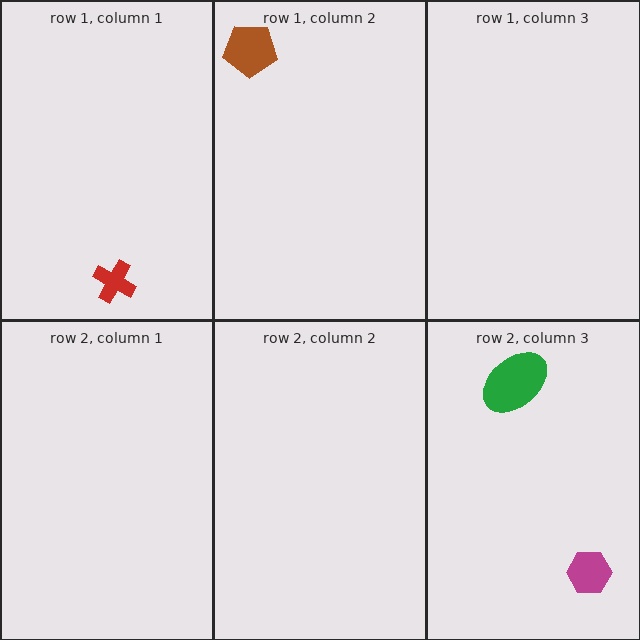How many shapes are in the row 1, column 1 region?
1.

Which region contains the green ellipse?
The row 2, column 3 region.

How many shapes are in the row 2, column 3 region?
2.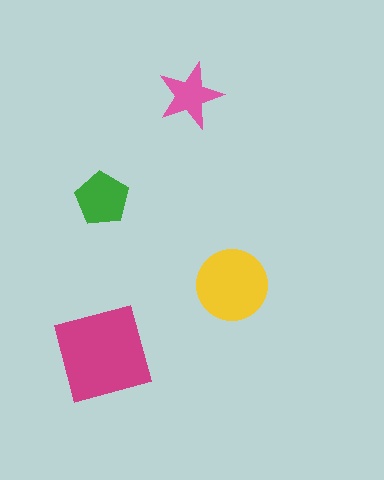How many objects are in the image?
There are 4 objects in the image.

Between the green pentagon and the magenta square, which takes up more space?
The magenta square.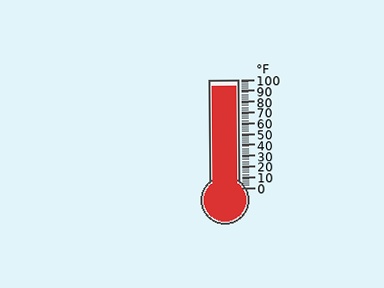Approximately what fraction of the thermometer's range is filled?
The thermometer is filled to approximately 95% of its range.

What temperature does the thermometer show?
The thermometer shows approximately 94°F.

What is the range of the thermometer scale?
The thermometer scale ranges from 0°F to 100°F.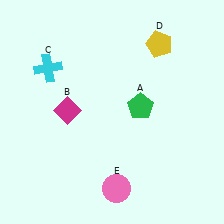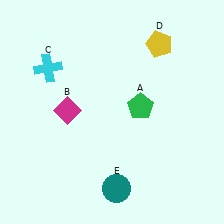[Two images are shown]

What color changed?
The circle (E) changed from pink in Image 1 to teal in Image 2.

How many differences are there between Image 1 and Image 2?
There is 1 difference between the two images.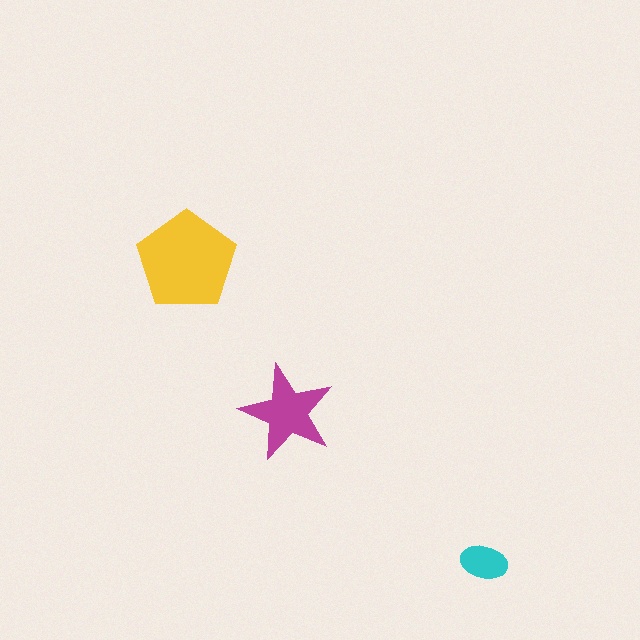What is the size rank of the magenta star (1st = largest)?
2nd.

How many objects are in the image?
There are 3 objects in the image.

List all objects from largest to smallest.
The yellow pentagon, the magenta star, the cyan ellipse.